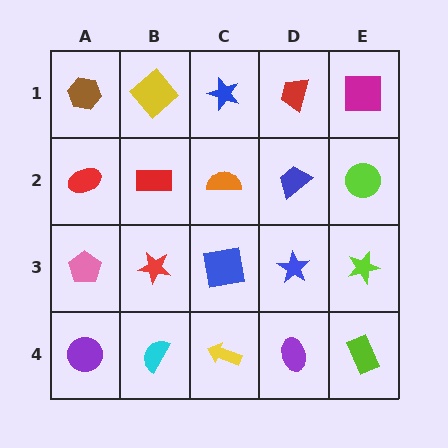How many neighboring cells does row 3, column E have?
3.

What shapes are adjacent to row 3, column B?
A red rectangle (row 2, column B), a cyan semicircle (row 4, column B), a pink pentagon (row 3, column A), a blue square (row 3, column C).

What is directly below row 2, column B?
A red star.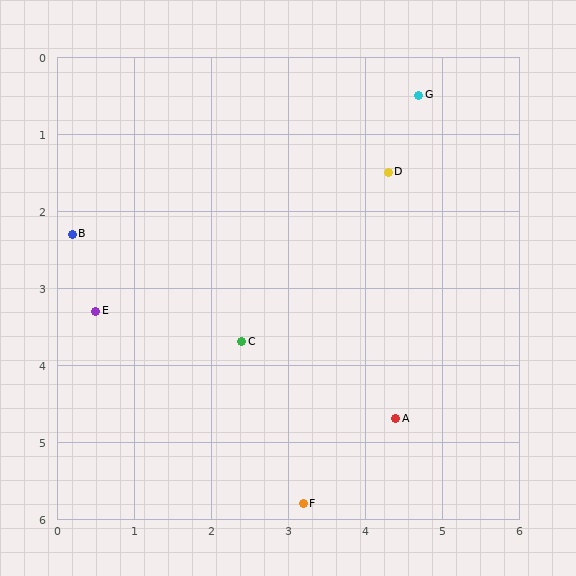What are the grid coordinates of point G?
Point G is at approximately (4.7, 0.5).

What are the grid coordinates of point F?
Point F is at approximately (3.2, 5.8).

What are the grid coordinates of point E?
Point E is at approximately (0.5, 3.3).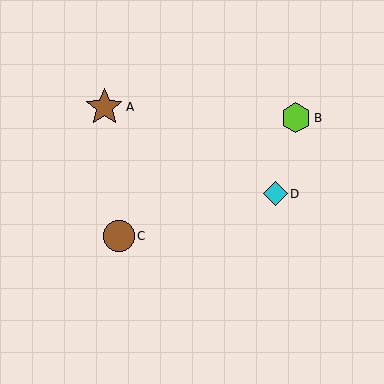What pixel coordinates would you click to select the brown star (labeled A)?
Click at (104, 107) to select the brown star A.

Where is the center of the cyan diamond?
The center of the cyan diamond is at (275, 194).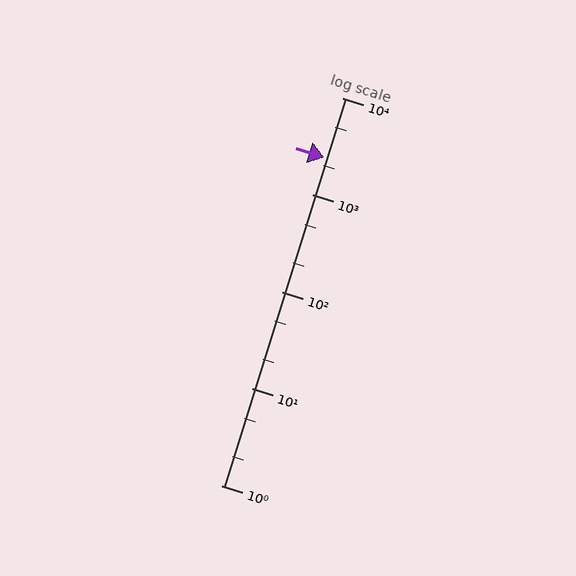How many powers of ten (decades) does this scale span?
The scale spans 4 decades, from 1 to 10000.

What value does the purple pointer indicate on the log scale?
The pointer indicates approximately 2400.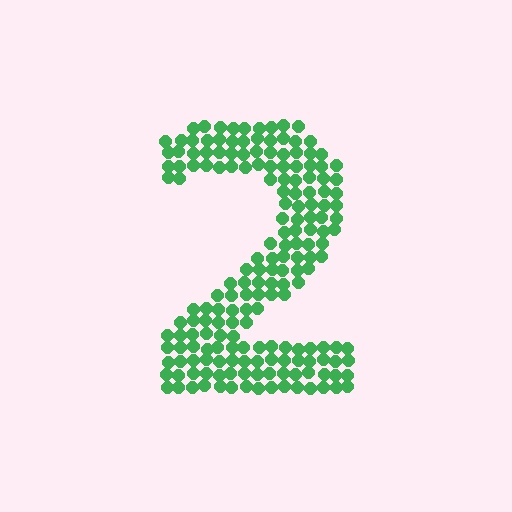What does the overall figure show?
The overall figure shows the digit 2.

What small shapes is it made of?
It is made of small circles.